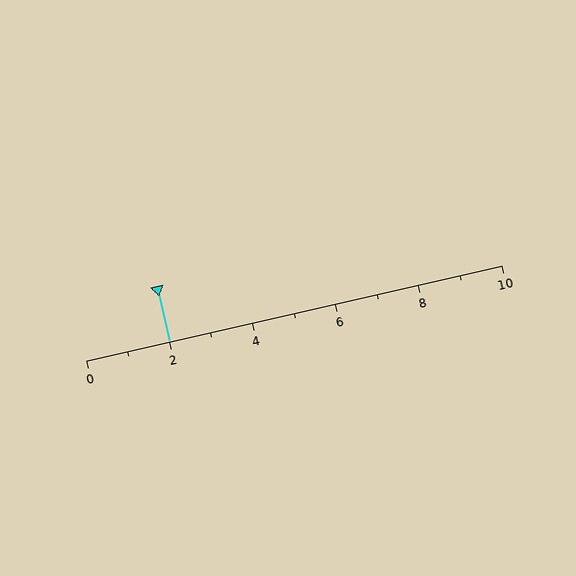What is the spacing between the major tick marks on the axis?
The major ticks are spaced 2 apart.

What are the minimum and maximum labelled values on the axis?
The axis runs from 0 to 10.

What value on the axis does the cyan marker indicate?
The marker indicates approximately 2.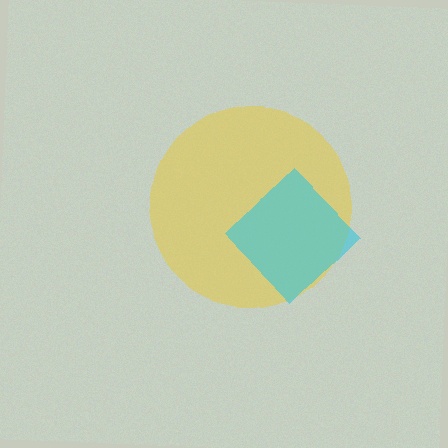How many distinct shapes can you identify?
There are 2 distinct shapes: a yellow circle, a cyan diamond.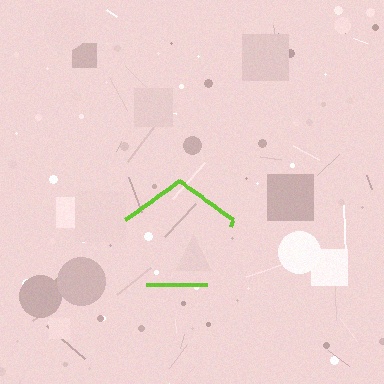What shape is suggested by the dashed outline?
The dashed outline suggests a pentagon.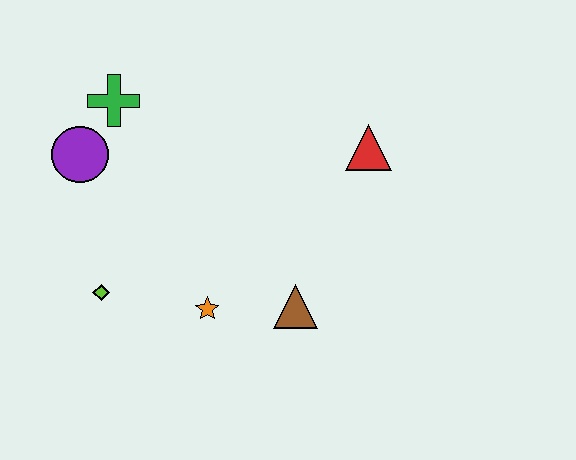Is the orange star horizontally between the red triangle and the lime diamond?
Yes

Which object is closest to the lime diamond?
The orange star is closest to the lime diamond.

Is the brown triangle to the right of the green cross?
Yes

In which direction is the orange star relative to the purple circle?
The orange star is below the purple circle.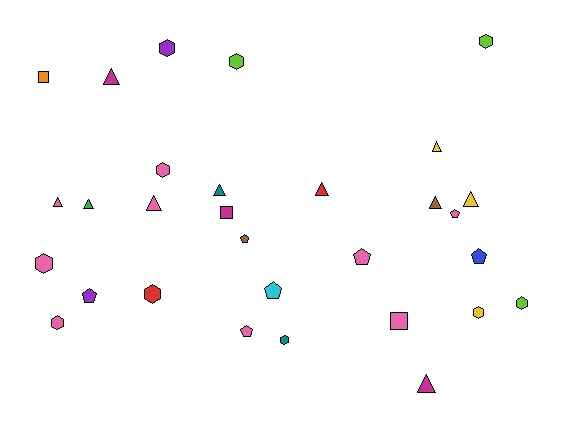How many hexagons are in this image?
There are 10 hexagons.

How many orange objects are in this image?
There is 1 orange object.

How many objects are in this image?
There are 30 objects.